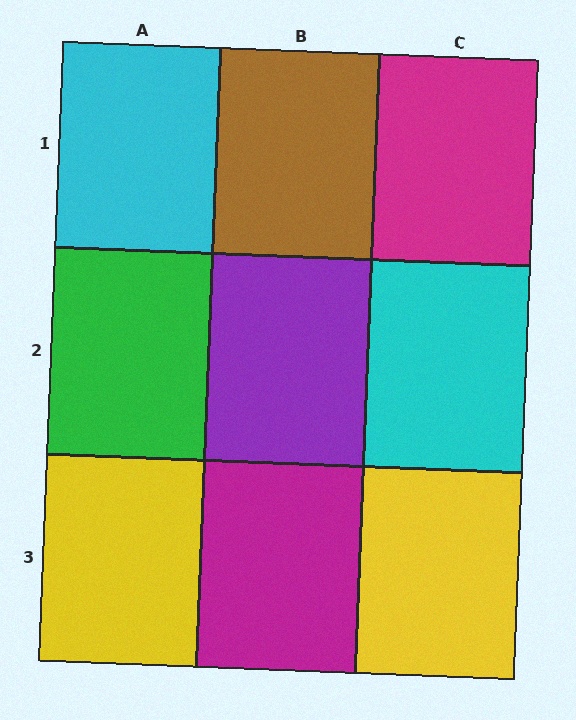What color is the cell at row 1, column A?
Cyan.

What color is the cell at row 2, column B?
Purple.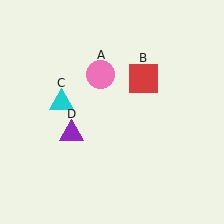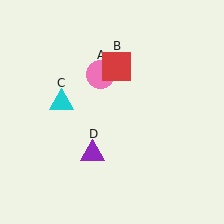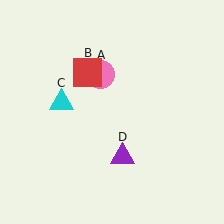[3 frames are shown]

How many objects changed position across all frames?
2 objects changed position: red square (object B), purple triangle (object D).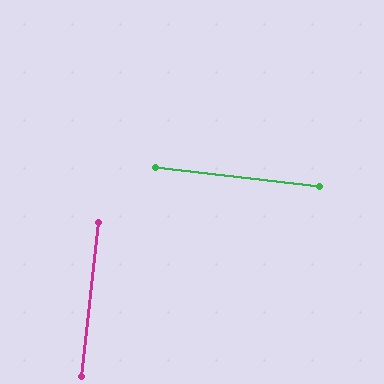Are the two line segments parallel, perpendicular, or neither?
Perpendicular — they meet at approximately 90°.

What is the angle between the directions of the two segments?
Approximately 90 degrees.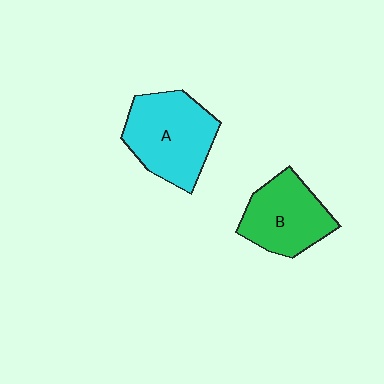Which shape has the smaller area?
Shape B (green).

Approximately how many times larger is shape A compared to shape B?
Approximately 1.2 times.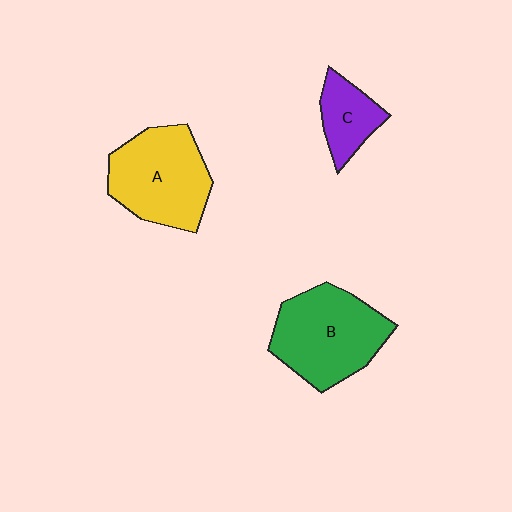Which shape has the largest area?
Shape B (green).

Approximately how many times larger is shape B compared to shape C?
Approximately 2.3 times.